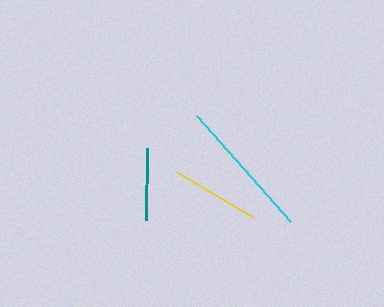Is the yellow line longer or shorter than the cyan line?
The cyan line is longer than the yellow line.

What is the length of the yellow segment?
The yellow segment is approximately 89 pixels long.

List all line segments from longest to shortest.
From longest to shortest: cyan, yellow, teal.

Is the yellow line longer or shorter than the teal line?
The yellow line is longer than the teal line.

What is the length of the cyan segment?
The cyan segment is approximately 142 pixels long.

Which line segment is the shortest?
The teal line is the shortest at approximately 72 pixels.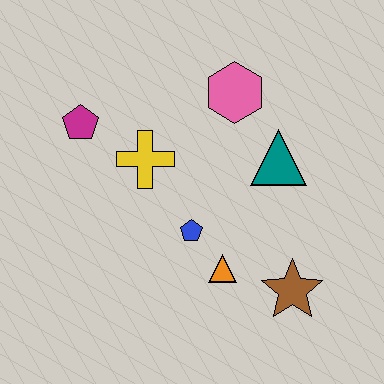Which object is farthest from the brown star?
The magenta pentagon is farthest from the brown star.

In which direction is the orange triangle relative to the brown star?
The orange triangle is to the left of the brown star.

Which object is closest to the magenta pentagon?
The yellow cross is closest to the magenta pentagon.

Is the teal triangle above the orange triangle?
Yes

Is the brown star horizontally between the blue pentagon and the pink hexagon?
No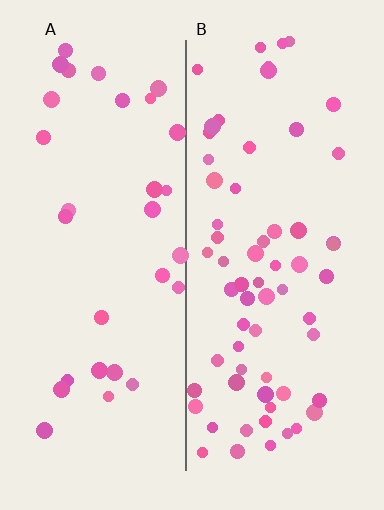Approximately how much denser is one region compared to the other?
Approximately 2.1× — region B over region A.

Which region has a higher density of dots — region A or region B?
B (the right).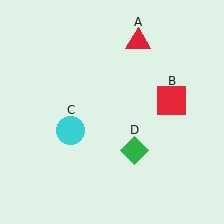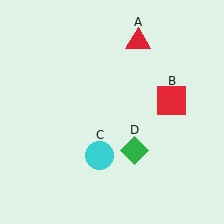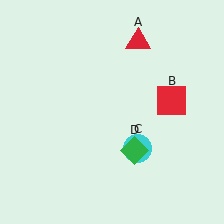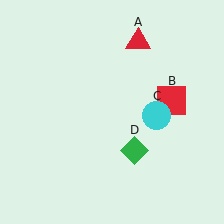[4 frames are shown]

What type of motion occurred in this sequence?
The cyan circle (object C) rotated counterclockwise around the center of the scene.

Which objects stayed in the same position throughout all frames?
Red triangle (object A) and red square (object B) and green diamond (object D) remained stationary.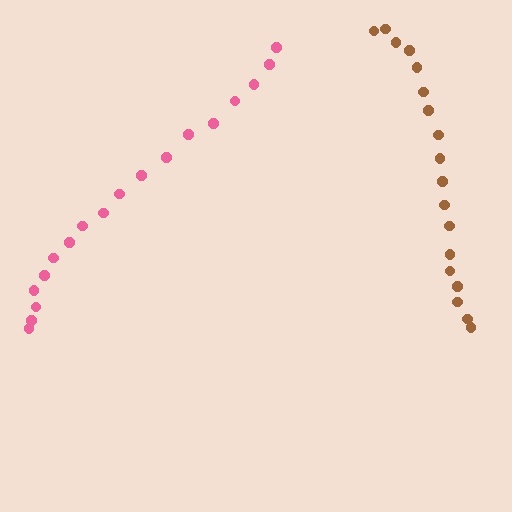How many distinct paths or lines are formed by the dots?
There are 2 distinct paths.